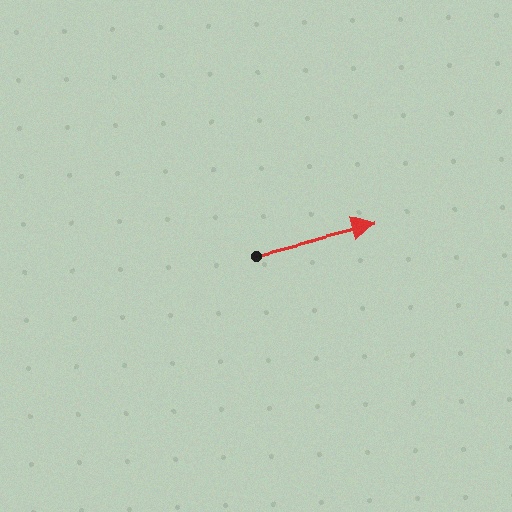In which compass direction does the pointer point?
East.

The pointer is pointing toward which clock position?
Roughly 3 o'clock.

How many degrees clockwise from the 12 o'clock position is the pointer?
Approximately 76 degrees.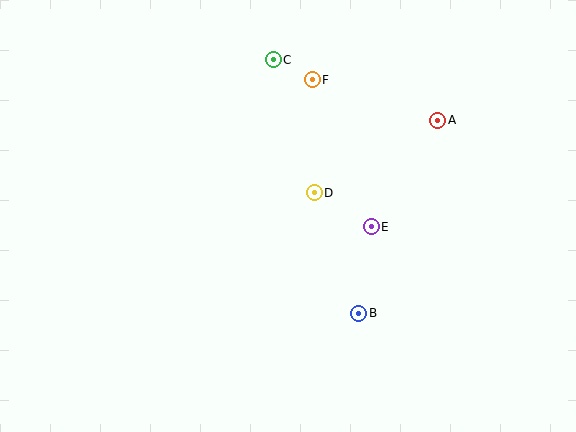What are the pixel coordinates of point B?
Point B is at (359, 313).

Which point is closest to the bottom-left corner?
Point B is closest to the bottom-left corner.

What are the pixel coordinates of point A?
Point A is at (438, 120).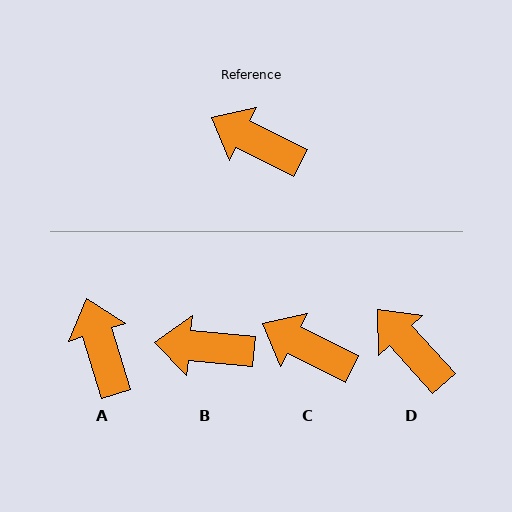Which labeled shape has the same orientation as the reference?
C.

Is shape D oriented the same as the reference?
No, it is off by about 21 degrees.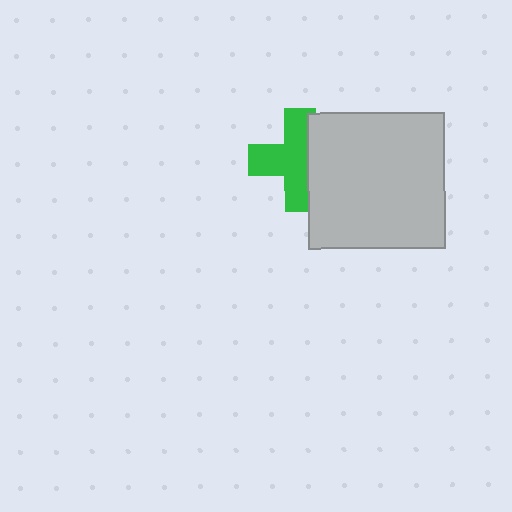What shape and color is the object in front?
The object in front is a light gray square.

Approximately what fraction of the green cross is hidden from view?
Roughly 38% of the green cross is hidden behind the light gray square.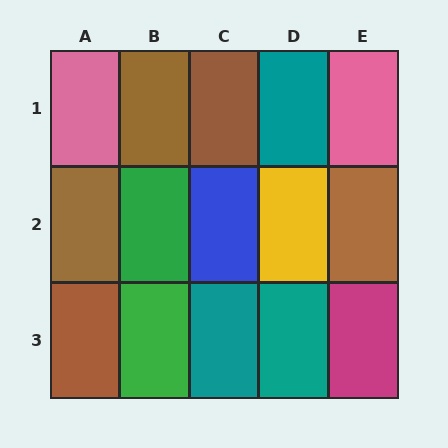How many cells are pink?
2 cells are pink.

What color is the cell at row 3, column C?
Teal.